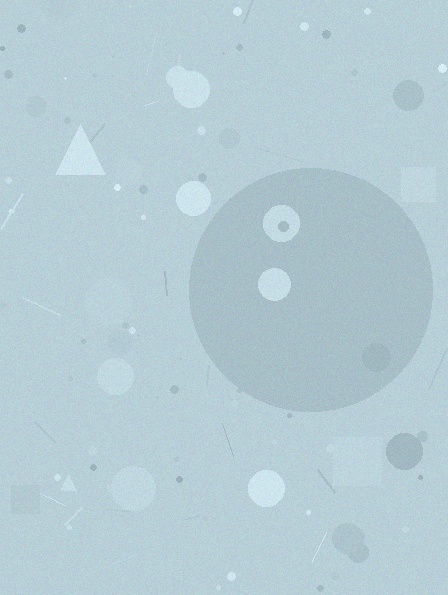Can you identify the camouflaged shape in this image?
The camouflaged shape is a circle.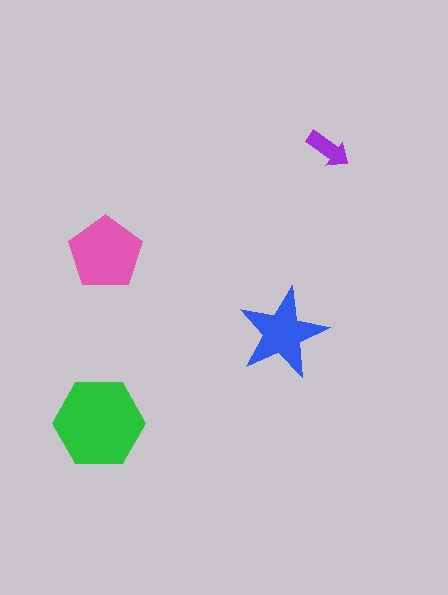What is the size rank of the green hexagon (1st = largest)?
1st.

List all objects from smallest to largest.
The purple arrow, the blue star, the pink pentagon, the green hexagon.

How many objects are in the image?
There are 4 objects in the image.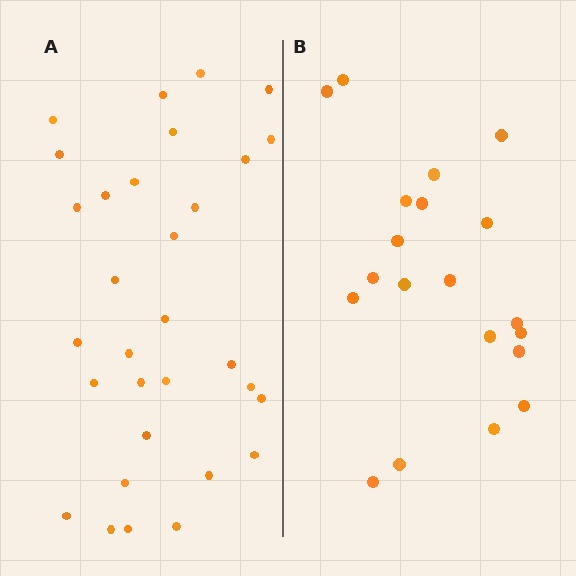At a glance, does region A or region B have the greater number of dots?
Region A (the left region) has more dots.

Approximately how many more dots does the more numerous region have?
Region A has roughly 12 or so more dots than region B.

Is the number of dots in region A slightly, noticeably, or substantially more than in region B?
Region A has substantially more. The ratio is roughly 1.6 to 1.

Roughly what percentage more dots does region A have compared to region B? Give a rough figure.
About 55% more.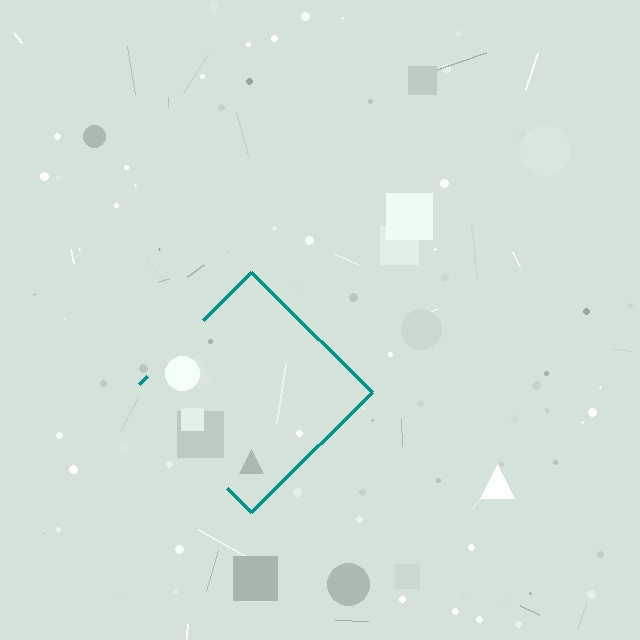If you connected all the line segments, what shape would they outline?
They would outline a diamond.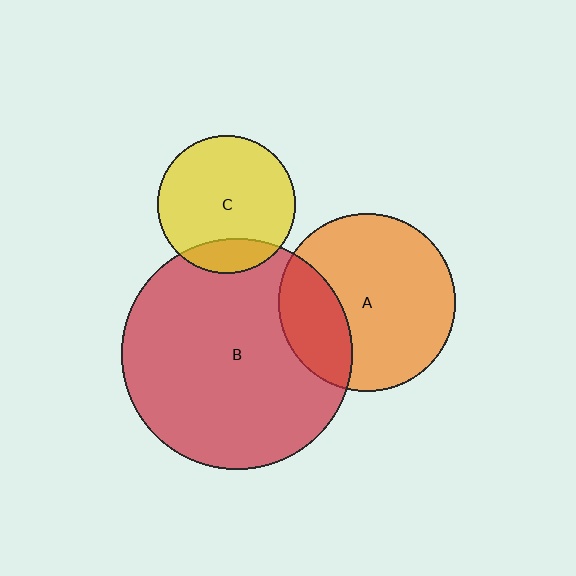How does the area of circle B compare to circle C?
Approximately 2.8 times.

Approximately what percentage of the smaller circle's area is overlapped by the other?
Approximately 25%.